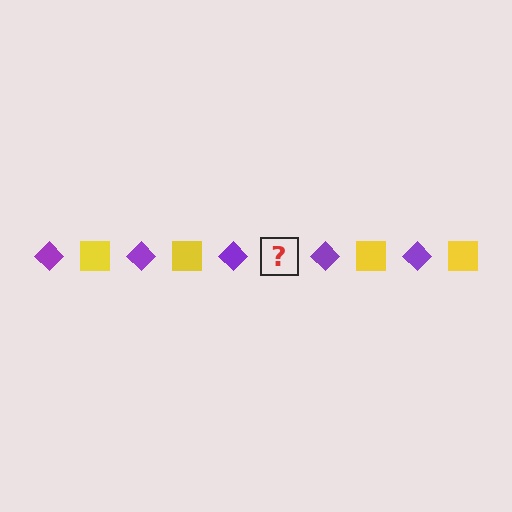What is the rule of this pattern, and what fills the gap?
The rule is that the pattern alternates between purple diamond and yellow square. The gap should be filled with a yellow square.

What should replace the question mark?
The question mark should be replaced with a yellow square.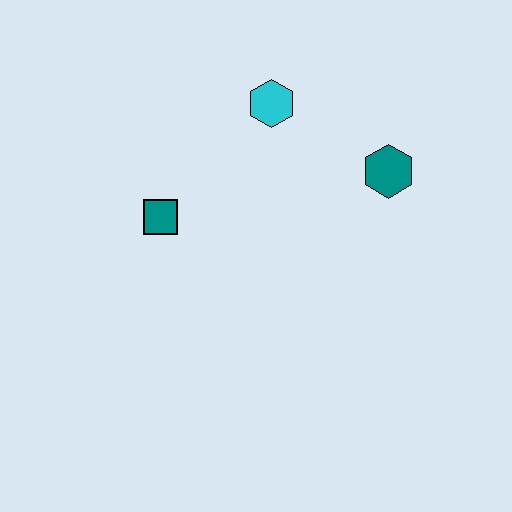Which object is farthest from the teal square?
The teal hexagon is farthest from the teal square.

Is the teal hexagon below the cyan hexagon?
Yes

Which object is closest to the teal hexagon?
The cyan hexagon is closest to the teal hexagon.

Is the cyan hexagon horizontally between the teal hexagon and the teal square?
Yes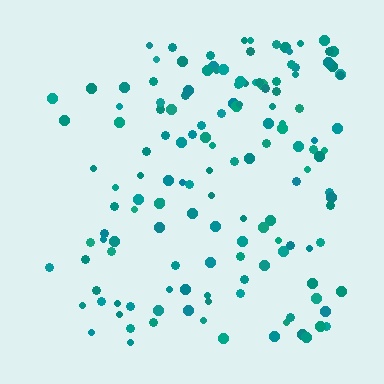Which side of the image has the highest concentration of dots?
The right.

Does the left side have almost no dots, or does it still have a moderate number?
Still a moderate number, just noticeably fewer than the right.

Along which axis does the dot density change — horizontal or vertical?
Horizontal.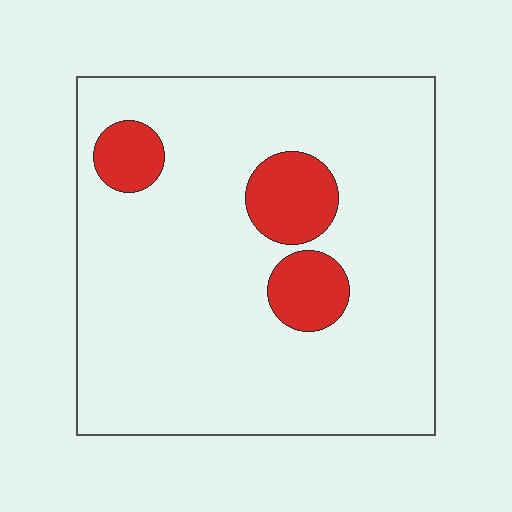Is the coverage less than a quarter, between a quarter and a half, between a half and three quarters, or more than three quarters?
Less than a quarter.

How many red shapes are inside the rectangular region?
3.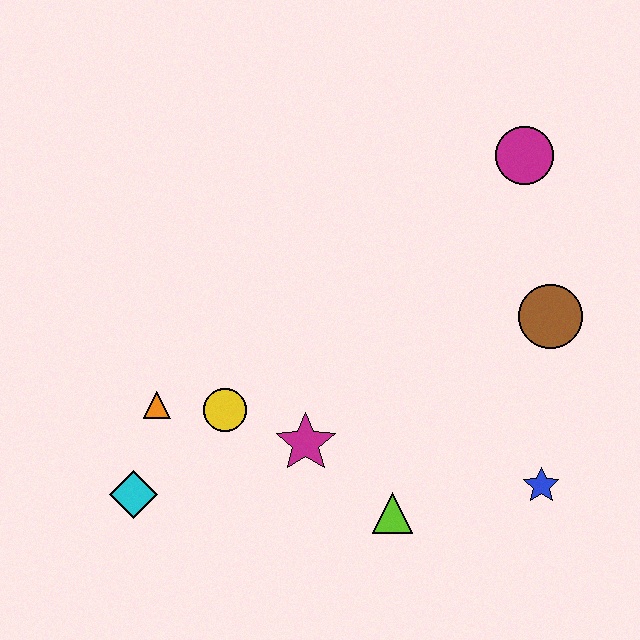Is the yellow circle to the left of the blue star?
Yes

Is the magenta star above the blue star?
Yes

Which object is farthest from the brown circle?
The cyan diamond is farthest from the brown circle.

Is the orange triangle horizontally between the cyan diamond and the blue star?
Yes